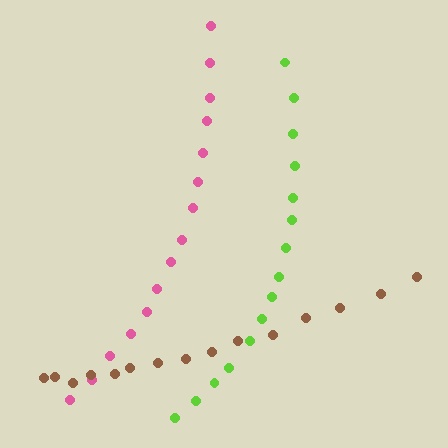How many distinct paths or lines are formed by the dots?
There are 3 distinct paths.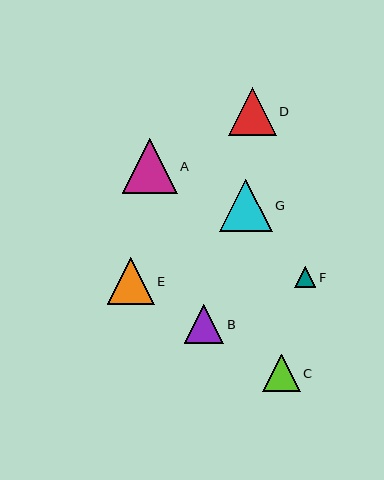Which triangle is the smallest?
Triangle F is the smallest with a size of approximately 21 pixels.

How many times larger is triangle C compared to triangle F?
Triangle C is approximately 1.8 times the size of triangle F.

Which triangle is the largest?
Triangle A is the largest with a size of approximately 55 pixels.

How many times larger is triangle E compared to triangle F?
Triangle E is approximately 2.3 times the size of triangle F.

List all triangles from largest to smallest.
From largest to smallest: A, G, D, E, B, C, F.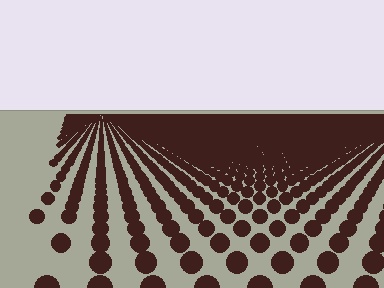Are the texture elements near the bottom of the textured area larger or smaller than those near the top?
Larger. Near the bottom, elements are closer to the viewer and appear at a bigger on-screen size.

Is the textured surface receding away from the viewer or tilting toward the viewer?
The surface is receding away from the viewer. Texture elements get smaller and denser toward the top.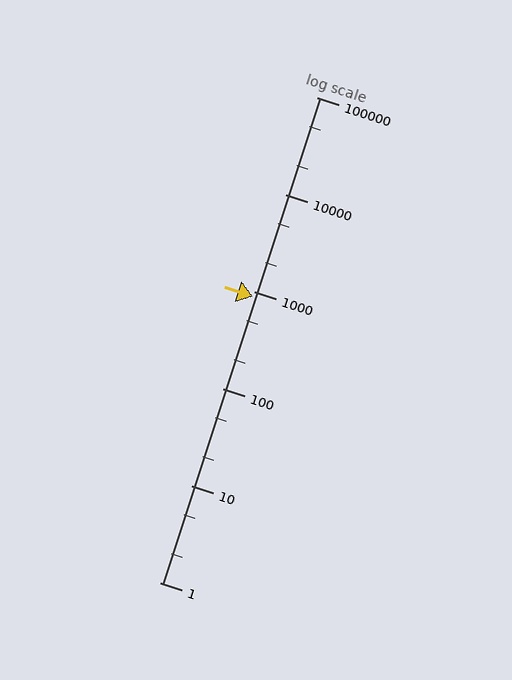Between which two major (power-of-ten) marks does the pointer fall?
The pointer is between 100 and 1000.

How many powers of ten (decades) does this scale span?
The scale spans 5 decades, from 1 to 100000.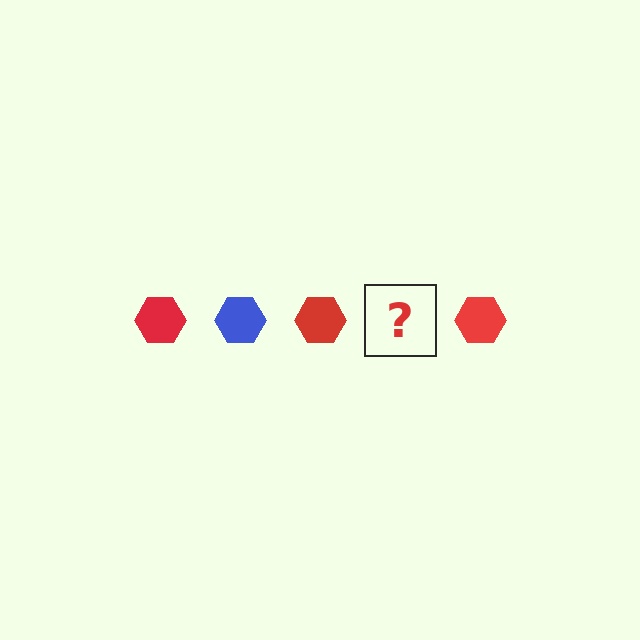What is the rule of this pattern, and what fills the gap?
The rule is that the pattern cycles through red, blue hexagons. The gap should be filled with a blue hexagon.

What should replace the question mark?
The question mark should be replaced with a blue hexagon.